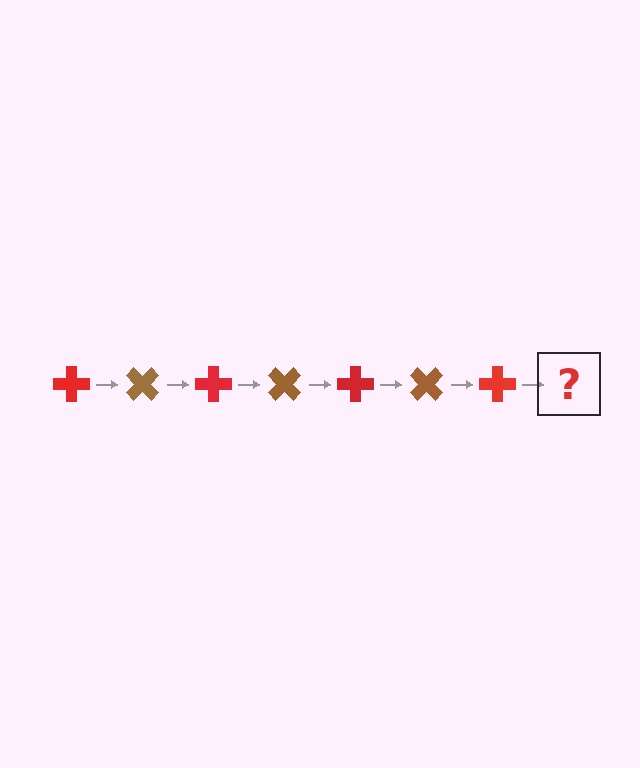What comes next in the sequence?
The next element should be a brown cross, rotated 315 degrees from the start.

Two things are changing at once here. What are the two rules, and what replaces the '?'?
The two rules are that it rotates 45 degrees each step and the color cycles through red and brown. The '?' should be a brown cross, rotated 315 degrees from the start.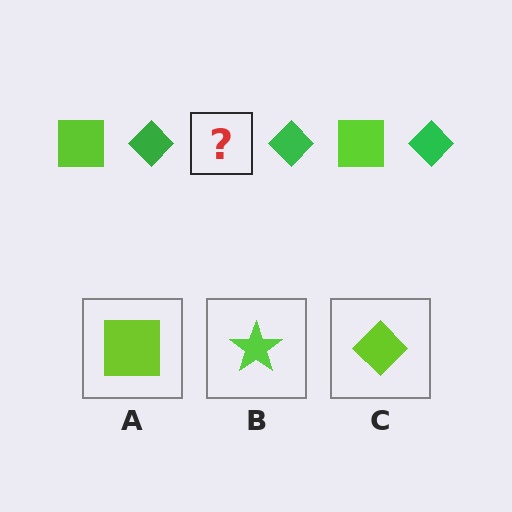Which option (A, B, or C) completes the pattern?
A.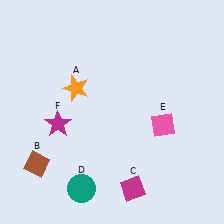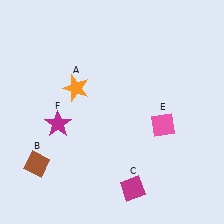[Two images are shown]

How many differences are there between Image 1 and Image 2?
There is 1 difference between the two images.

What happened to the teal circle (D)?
The teal circle (D) was removed in Image 2. It was in the bottom-left area of Image 1.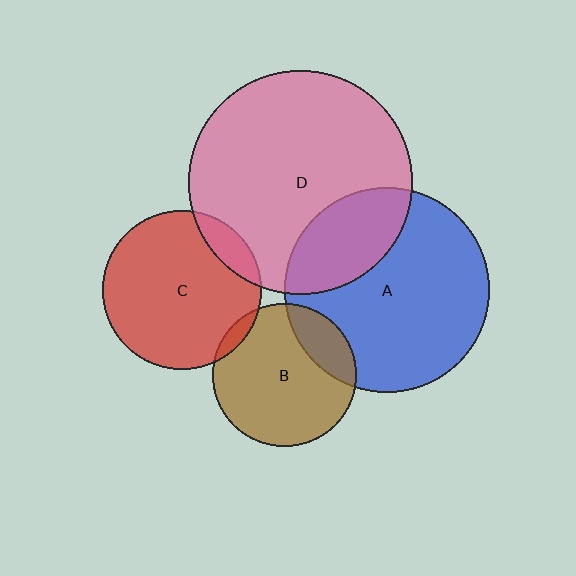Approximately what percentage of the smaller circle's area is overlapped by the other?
Approximately 20%.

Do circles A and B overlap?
Yes.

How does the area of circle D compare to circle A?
Approximately 1.2 times.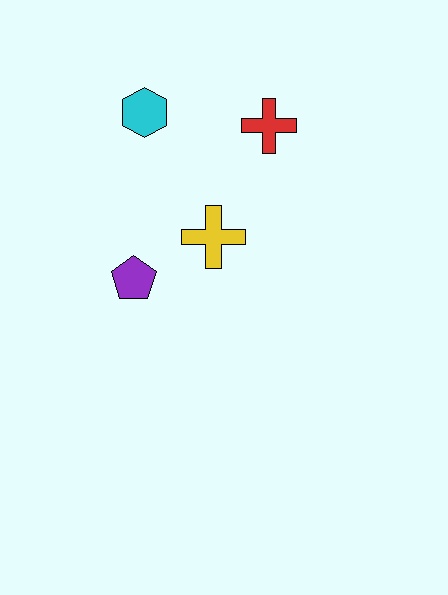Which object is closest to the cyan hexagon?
The red cross is closest to the cyan hexagon.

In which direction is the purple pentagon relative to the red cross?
The purple pentagon is below the red cross.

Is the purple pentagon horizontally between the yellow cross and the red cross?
No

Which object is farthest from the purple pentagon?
The red cross is farthest from the purple pentagon.